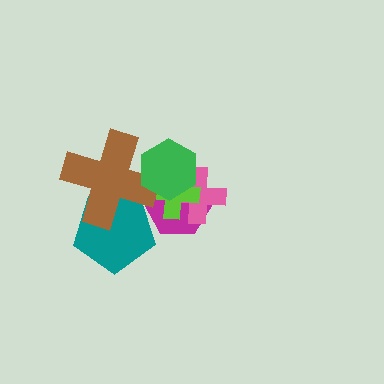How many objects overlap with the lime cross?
4 objects overlap with the lime cross.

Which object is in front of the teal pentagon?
The brown cross is in front of the teal pentagon.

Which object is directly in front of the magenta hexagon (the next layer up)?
The pink cross is directly in front of the magenta hexagon.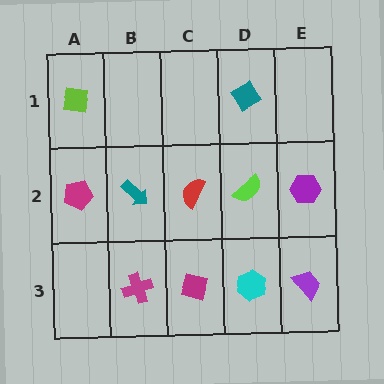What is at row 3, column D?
A cyan hexagon.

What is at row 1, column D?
A teal diamond.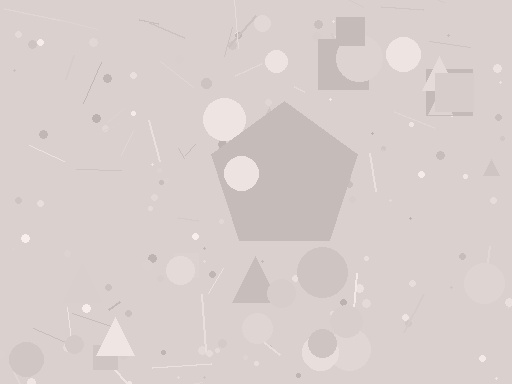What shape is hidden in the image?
A pentagon is hidden in the image.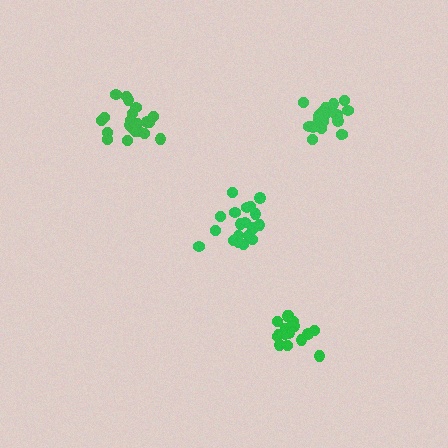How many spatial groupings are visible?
There are 4 spatial groupings.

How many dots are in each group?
Group 1: 17 dots, Group 2: 20 dots, Group 3: 21 dots, Group 4: 20 dots (78 total).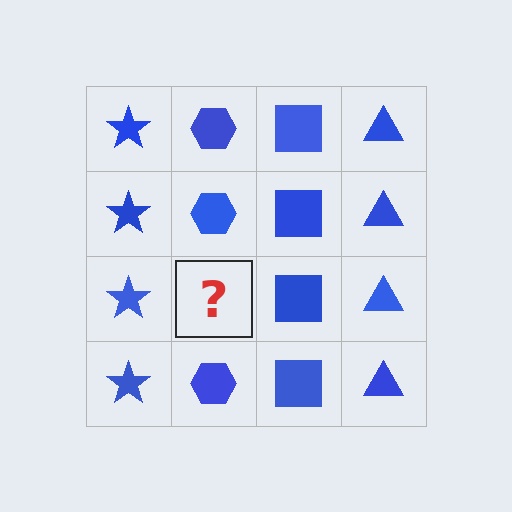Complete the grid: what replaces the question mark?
The question mark should be replaced with a blue hexagon.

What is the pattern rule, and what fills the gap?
The rule is that each column has a consistent shape. The gap should be filled with a blue hexagon.